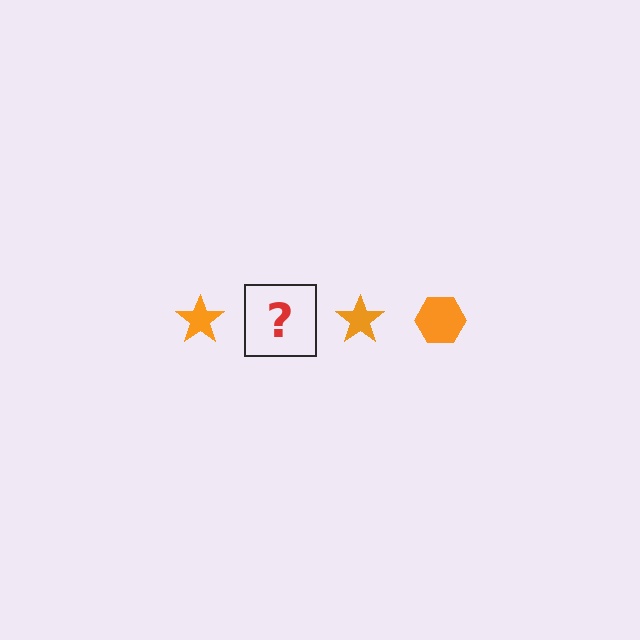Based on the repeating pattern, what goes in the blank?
The blank should be an orange hexagon.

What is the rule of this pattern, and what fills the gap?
The rule is that the pattern cycles through star, hexagon shapes in orange. The gap should be filled with an orange hexagon.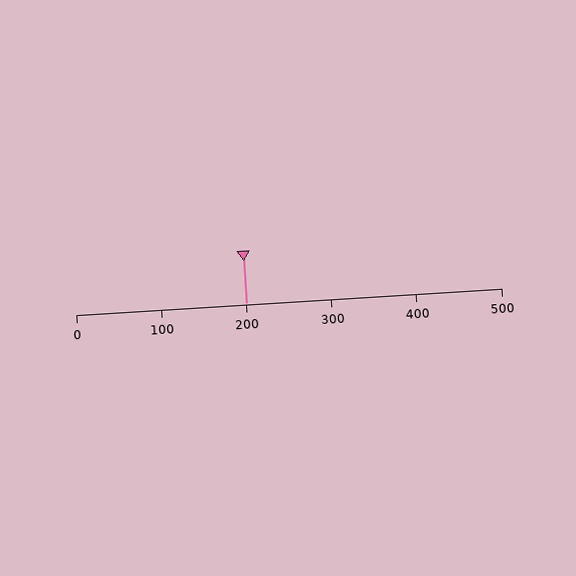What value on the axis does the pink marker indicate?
The marker indicates approximately 200.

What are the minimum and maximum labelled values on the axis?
The axis runs from 0 to 500.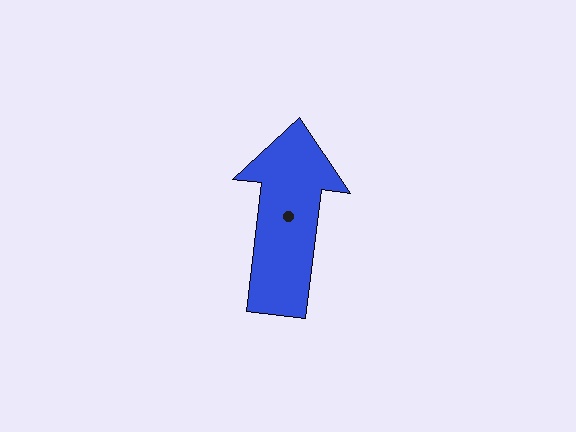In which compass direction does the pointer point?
North.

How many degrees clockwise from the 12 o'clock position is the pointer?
Approximately 7 degrees.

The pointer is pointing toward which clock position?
Roughly 12 o'clock.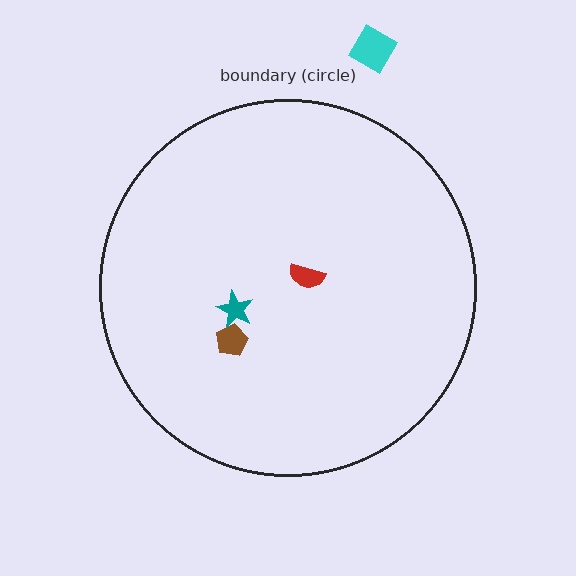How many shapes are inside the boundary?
3 inside, 1 outside.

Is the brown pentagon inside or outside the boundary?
Inside.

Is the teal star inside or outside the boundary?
Inside.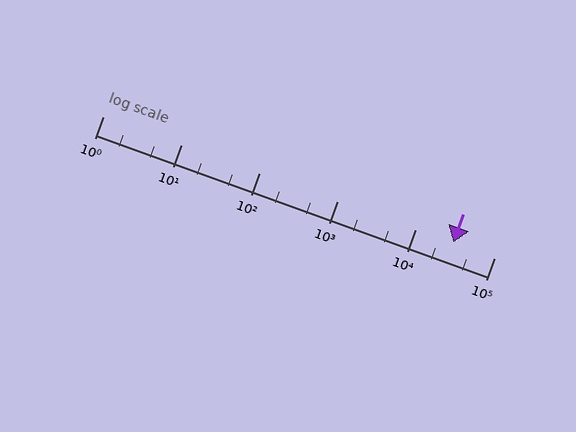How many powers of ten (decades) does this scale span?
The scale spans 5 decades, from 1 to 100000.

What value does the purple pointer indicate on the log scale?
The pointer indicates approximately 30000.